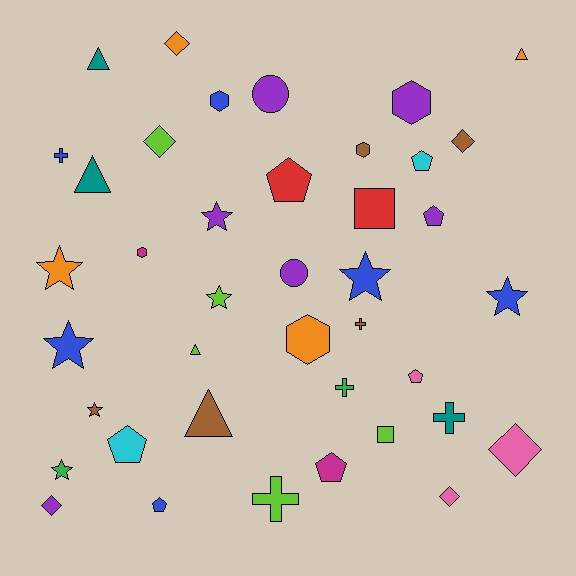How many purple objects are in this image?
There are 6 purple objects.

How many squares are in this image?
There are 2 squares.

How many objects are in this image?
There are 40 objects.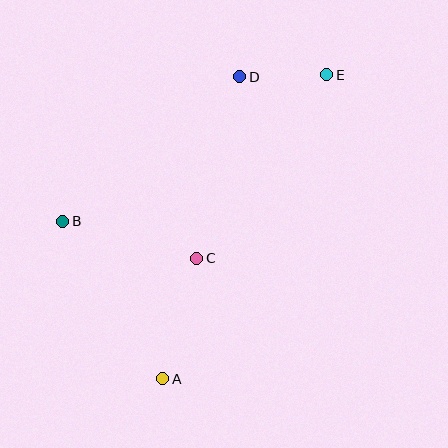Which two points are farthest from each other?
Points A and E are farthest from each other.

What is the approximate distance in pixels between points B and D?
The distance between B and D is approximately 228 pixels.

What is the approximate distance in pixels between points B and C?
The distance between B and C is approximately 139 pixels.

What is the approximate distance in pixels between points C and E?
The distance between C and E is approximately 225 pixels.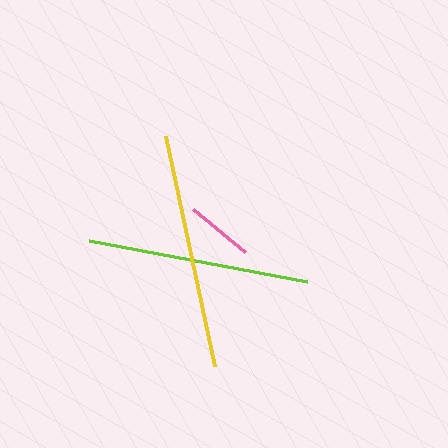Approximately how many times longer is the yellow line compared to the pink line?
The yellow line is approximately 3.5 times the length of the pink line.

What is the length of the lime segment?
The lime segment is approximately 222 pixels long.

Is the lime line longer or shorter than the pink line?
The lime line is longer than the pink line.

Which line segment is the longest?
The yellow line is the longest at approximately 236 pixels.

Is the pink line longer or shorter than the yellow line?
The yellow line is longer than the pink line.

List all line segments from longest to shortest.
From longest to shortest: yellow, lime, pink.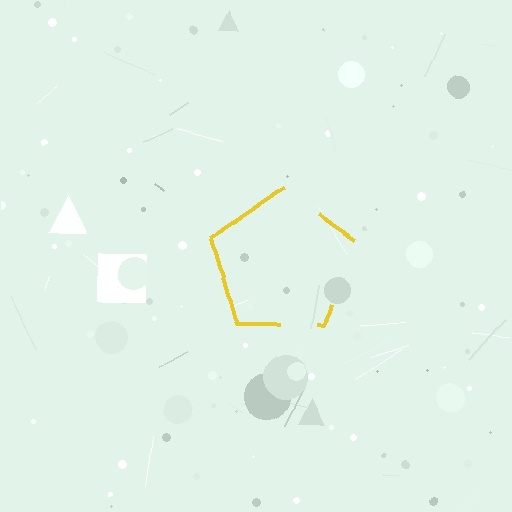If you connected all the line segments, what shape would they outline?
They would outline a pentagon.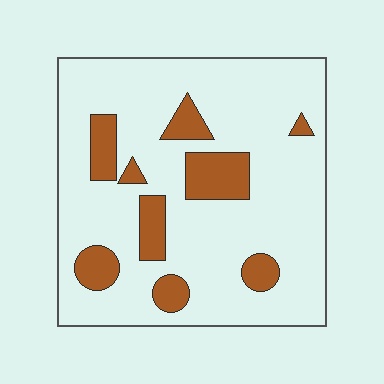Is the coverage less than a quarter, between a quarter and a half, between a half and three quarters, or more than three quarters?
Less than a quarter.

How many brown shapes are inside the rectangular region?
9.